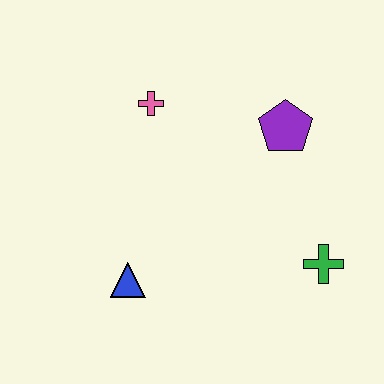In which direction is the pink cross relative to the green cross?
The pink cross is to the left of the green cross.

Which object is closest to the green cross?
The purple pentagon is closest to the green cross.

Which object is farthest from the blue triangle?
The purple pentagon is farthest from the blue triangle.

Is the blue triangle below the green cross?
Yes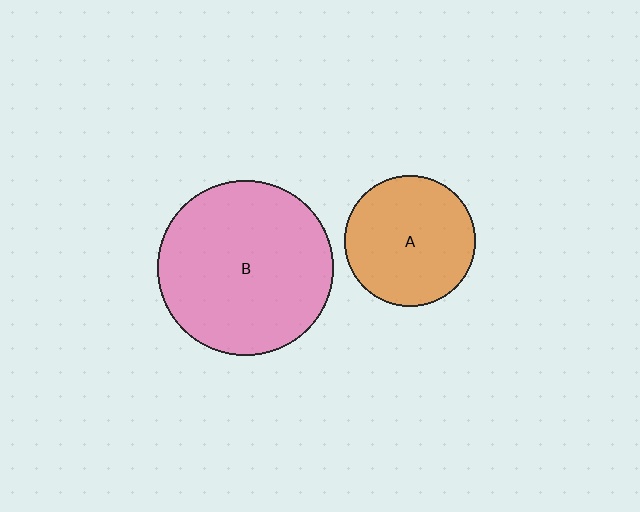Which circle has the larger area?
Circle B (pink).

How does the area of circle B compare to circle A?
Approximately 1.8 times.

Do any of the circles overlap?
No, none of the circles overlap.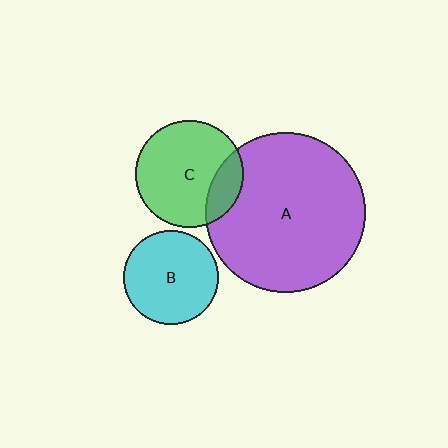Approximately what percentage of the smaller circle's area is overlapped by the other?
Approximately 20%.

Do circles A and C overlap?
Yes.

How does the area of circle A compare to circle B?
Approximately 2.9 times.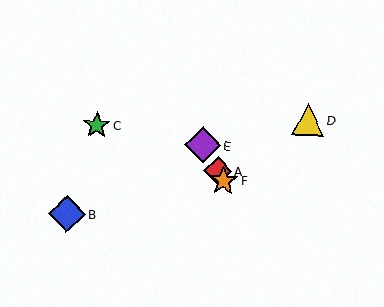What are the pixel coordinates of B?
Object B is at (67, 214).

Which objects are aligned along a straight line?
Objects A, E, F are aligned along a straight line.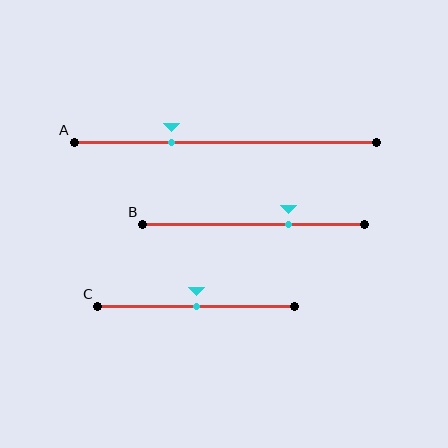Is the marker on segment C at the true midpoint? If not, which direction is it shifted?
Yes, the marker on segment C is at the true midpoint.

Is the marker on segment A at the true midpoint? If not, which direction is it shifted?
No, the marker on segment A is shifted to the left by about 18% of the segment length.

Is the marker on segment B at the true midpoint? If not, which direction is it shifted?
No, the marker on segment B is shifted to the right by about 16% of the segment length.